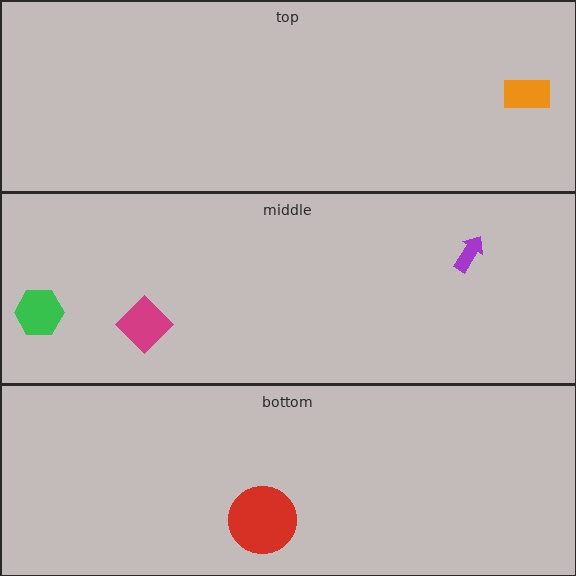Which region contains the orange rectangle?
The top region.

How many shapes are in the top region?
1.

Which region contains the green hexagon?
The middle region.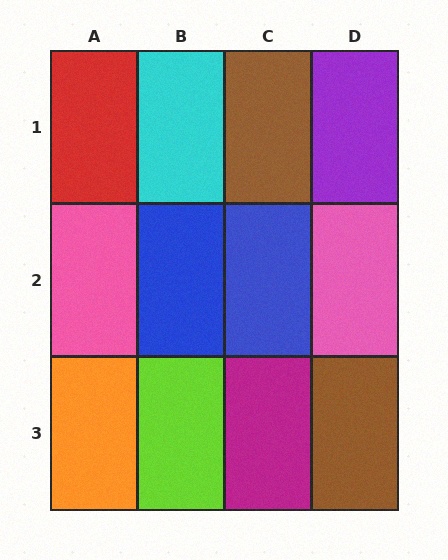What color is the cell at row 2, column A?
Pink.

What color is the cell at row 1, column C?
Brown.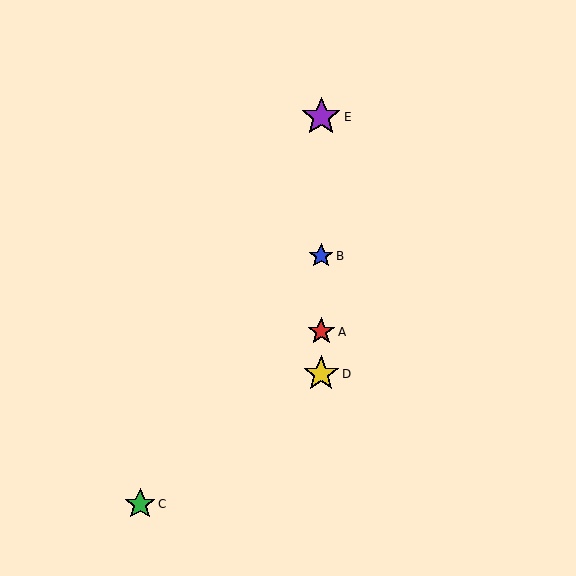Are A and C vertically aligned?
No, A is at x≈321 and C is at x≈140.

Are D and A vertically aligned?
Yes, both are at x≈321.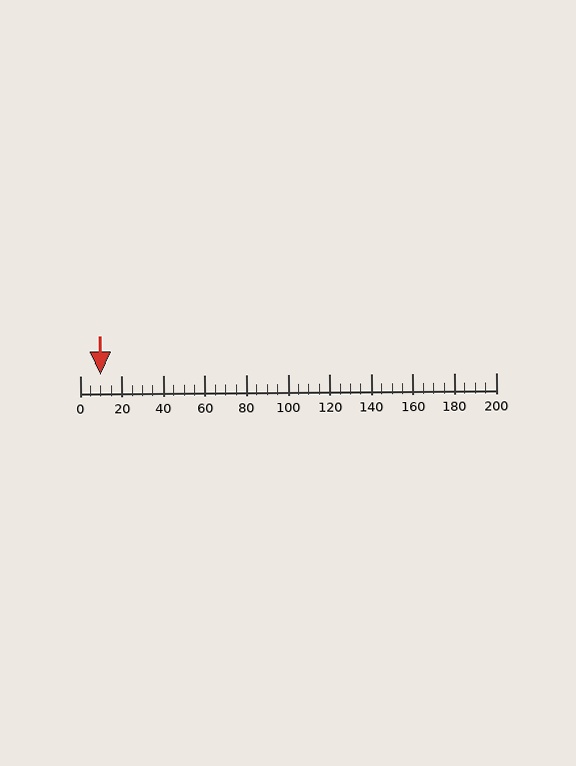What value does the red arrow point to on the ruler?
The red arrow points to approximately 10.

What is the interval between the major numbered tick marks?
The major tick marks are spaced 20 units apart.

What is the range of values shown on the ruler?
The ruler shows values from 0 to 200.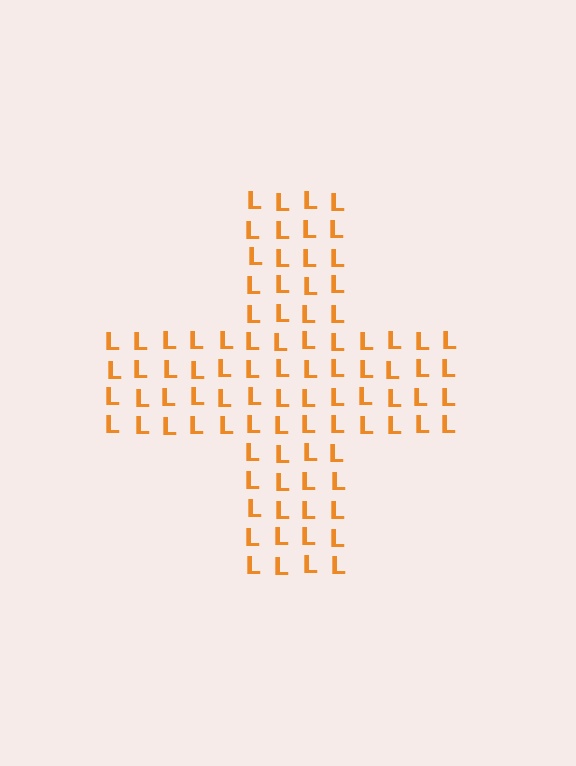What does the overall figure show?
The overall figure shows a cross.